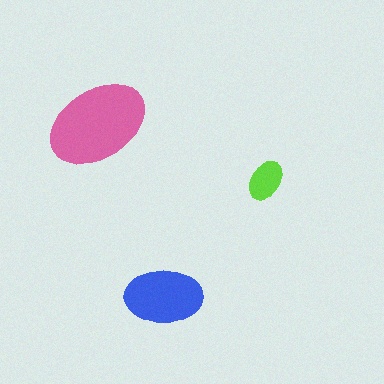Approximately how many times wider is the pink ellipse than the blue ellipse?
About 1.5 times wider.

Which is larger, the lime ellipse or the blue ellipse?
The blue one.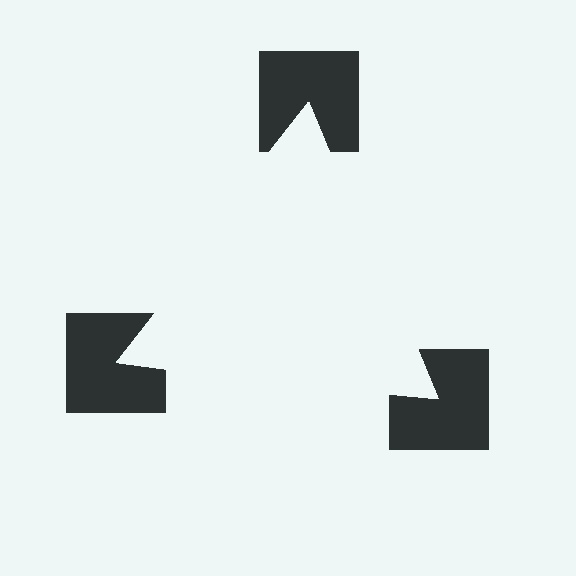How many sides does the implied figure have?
3 sides.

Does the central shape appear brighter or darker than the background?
It typically appears slightly brighter than the background, even though no actual brightness change is drawn.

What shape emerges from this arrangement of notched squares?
An illusory triangle — its edges are inferred from the aligned wedge cuts in the notched squares, not physically drawn.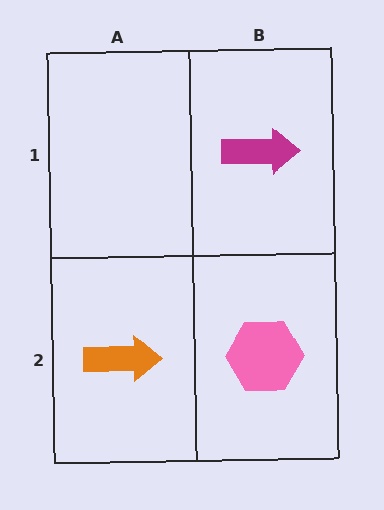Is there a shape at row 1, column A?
No, that cell is empty.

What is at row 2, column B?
A pink hexagon.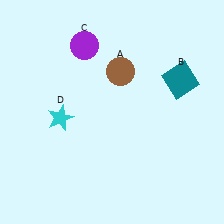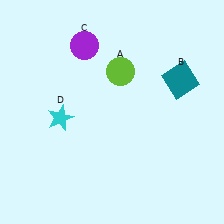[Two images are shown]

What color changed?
The circle (A) changed from brown in Image 1 to lime in Image 2.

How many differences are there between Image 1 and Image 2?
There is 1 difference between the two images.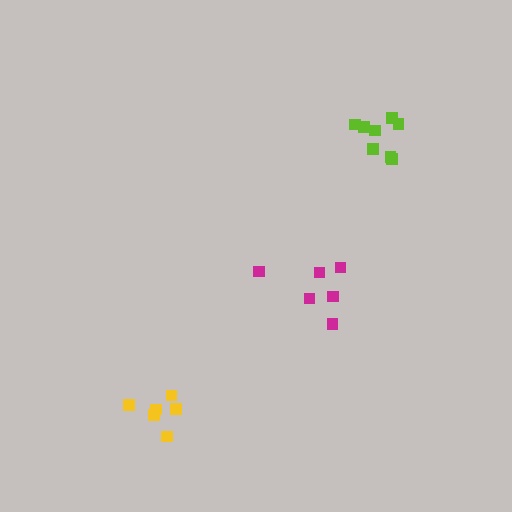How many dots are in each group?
Group 1: 8 dots, Group 2: 6 dots, Group 3: 6 dots (20 total).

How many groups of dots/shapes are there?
There are 3 groups.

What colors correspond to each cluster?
The clusters are colored: lime, magenta, yellow.